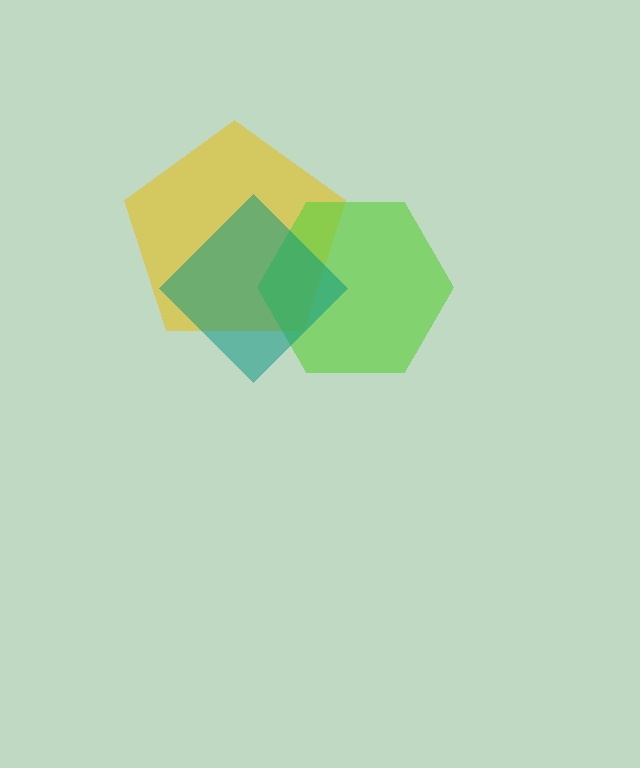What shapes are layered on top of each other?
The layered shapes are: a yellow pentagon, a lime hexagon, a teal diamond.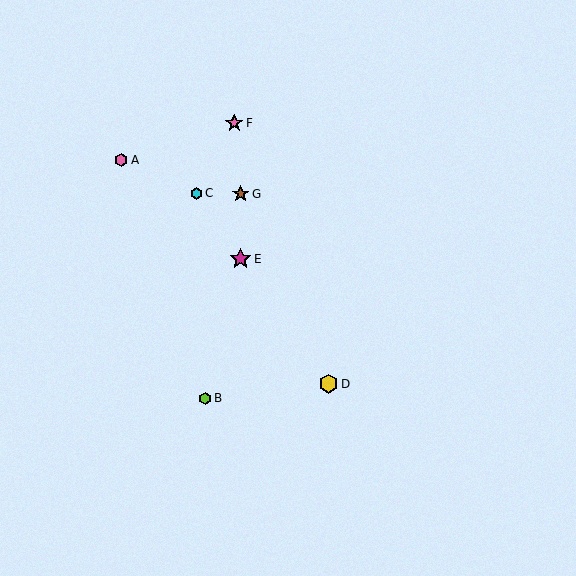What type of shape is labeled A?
Shape A is a pink hexagon.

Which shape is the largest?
The magenta star (labeled E) is the largest.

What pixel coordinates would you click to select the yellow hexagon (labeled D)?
Click at (328, 384) to select the yellow hexagon D.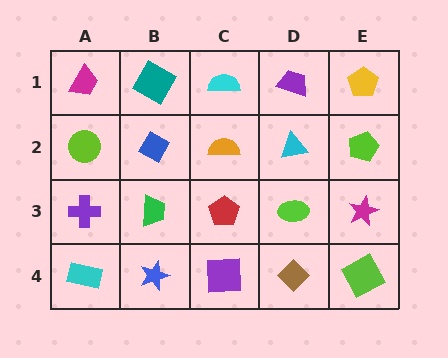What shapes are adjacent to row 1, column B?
A blue diamond (row 2, column B), a magenta trapezoid (row 1, column A), a cyan semicircle (row 1, column C).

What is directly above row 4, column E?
A magenta star.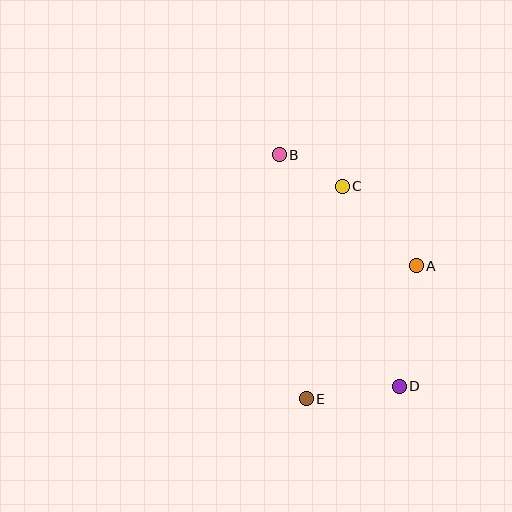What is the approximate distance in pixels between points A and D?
The distance between A and D is approximately 122 pixels.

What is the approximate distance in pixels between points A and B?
The distance between A and B is approximately 176 pixels.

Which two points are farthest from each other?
Points B and D are farthest from each other.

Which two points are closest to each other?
Points B and C are closest to each other.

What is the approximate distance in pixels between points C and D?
The distance between C and D is approximately 208 pixels.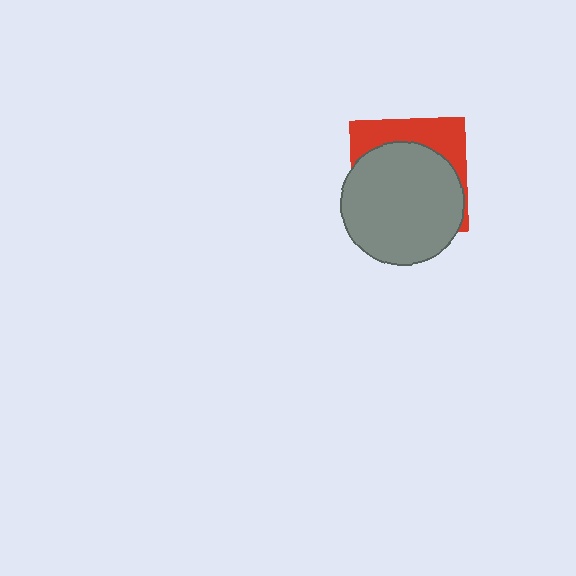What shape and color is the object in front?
The object in front is a gray circle.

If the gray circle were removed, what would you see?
You would see the complete red square.